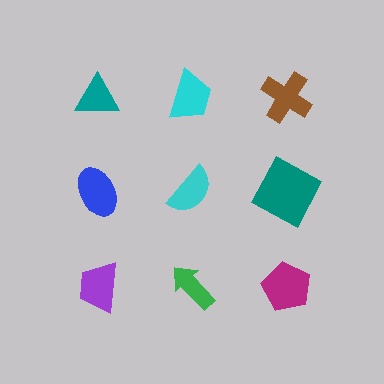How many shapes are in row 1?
3 shapes.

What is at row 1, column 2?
A cyan trapezoid.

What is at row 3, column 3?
A magenta pentagon.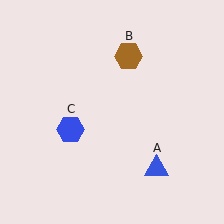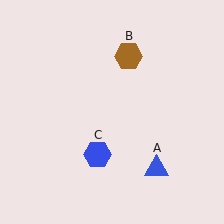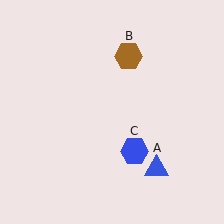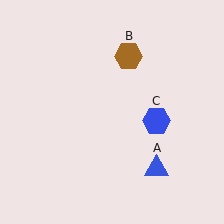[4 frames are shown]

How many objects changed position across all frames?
1 object changed position: blue hexagon (object C).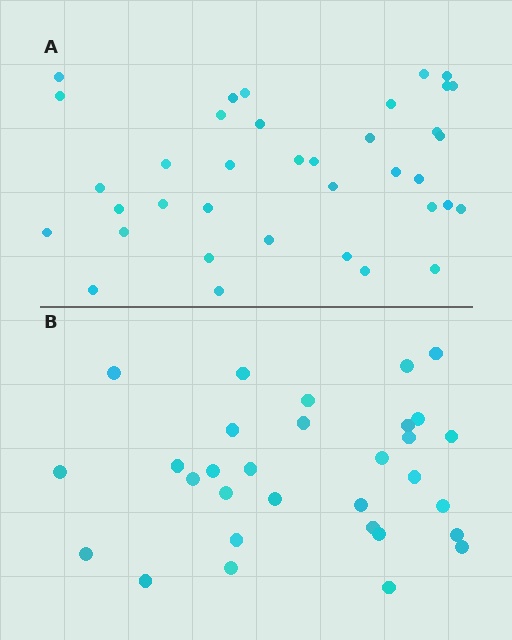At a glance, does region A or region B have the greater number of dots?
Region A (the top region) has more dots.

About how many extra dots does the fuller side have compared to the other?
Region A has about 6 more dots than region B.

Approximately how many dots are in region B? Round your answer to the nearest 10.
About 30 dots. (The exact count is 31, which rounds to 30.)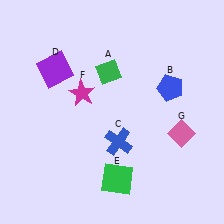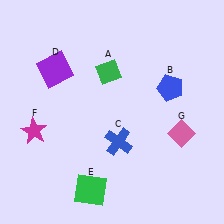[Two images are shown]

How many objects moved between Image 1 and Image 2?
2 objects moved between the two images.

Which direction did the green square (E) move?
The green square (E) moved left.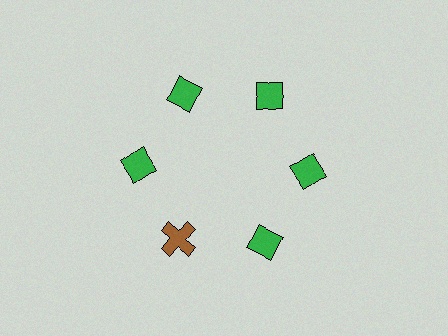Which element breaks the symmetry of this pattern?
The brown cross at roughly the 7 o'clock position breaks the symmetry. All other shapes are green diamonds.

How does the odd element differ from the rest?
It differs in both color (brown instead of green) and shape (cross instead of diamond).